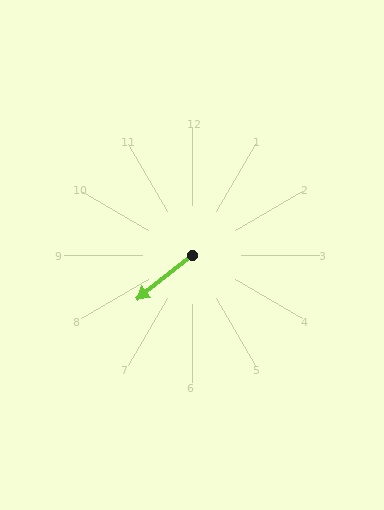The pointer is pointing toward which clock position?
Roughly 8 o'clock.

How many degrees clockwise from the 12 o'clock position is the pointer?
Approximately 231 degrees.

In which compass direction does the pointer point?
Southwest.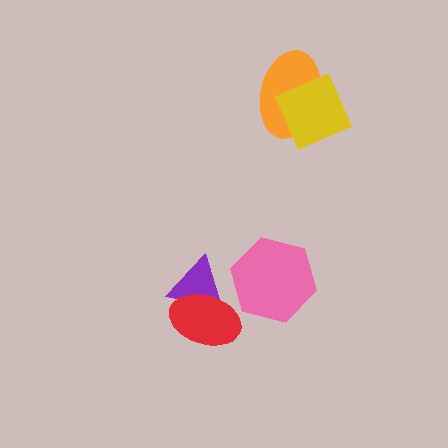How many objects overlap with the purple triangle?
1 object overlaps with the purple triangle.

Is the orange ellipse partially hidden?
Yes, it is partially covered by another shape.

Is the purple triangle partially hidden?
Yes, it is partially covered by another shape.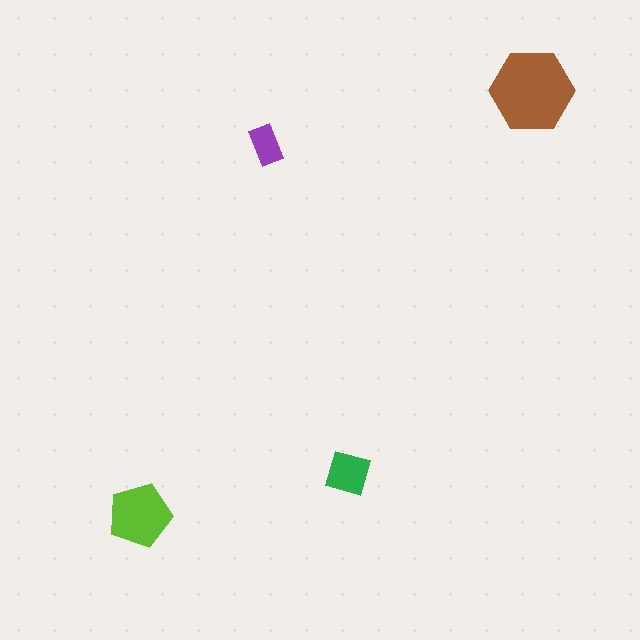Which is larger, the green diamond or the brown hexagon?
The brown hexagon.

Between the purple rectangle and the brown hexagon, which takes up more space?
The brown hexagon.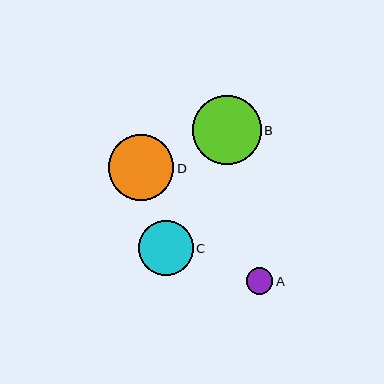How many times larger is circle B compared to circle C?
Circle B is approximately 1.3 times the size of circle C.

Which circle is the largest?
Circle B is the largest with a size of approximately 69 pixels.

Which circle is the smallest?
Circle A is the smallest with a size of approximately 26 pixels.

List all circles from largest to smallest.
From largest to smallest: B, D, C, A.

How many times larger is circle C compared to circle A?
Circle C is approximately 2.1 times the size of circle A.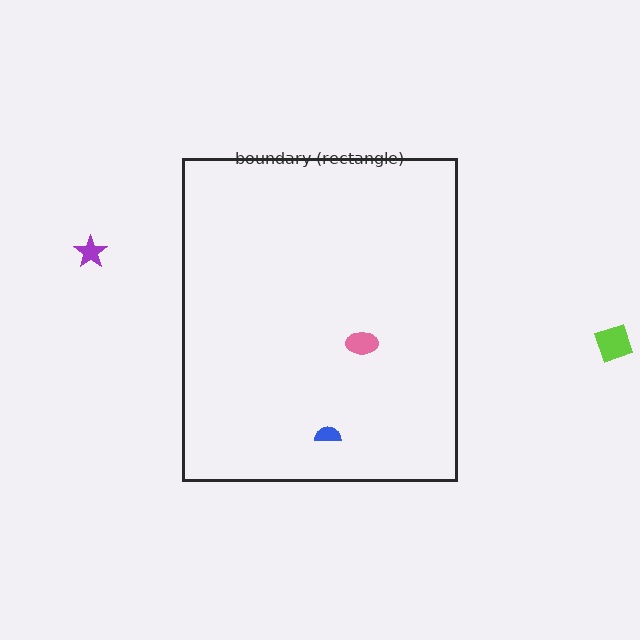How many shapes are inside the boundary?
2 inside, 2 outside.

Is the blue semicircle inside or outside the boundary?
Inside.